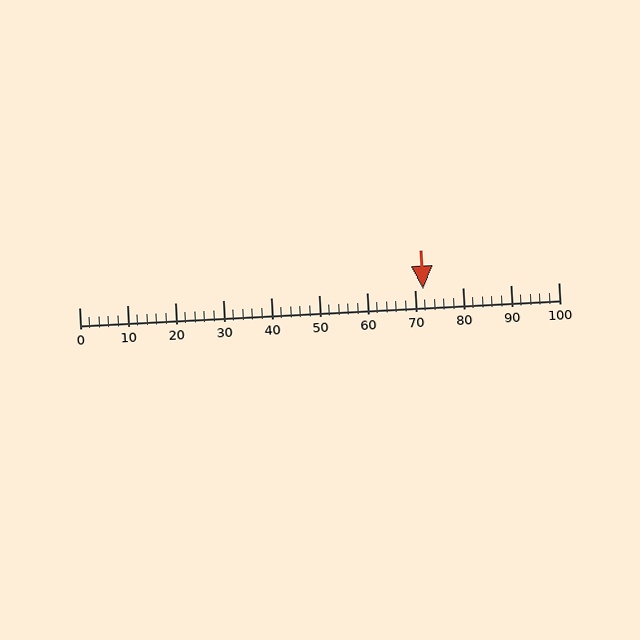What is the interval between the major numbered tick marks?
The major tick marks are spaced 10 units apart.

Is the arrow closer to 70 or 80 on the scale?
The arrow is closer to 70.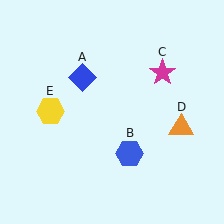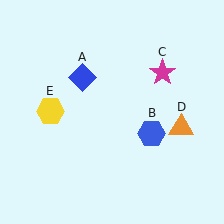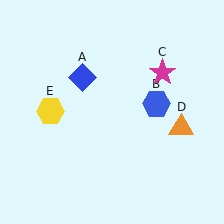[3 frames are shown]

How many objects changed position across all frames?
1 object changed position: blue hexagon (object B).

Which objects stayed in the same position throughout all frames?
Blue diamond (object A) and magenta star (object C) and orange triangle (object D) and yellow hexagon (object E) remained stationary.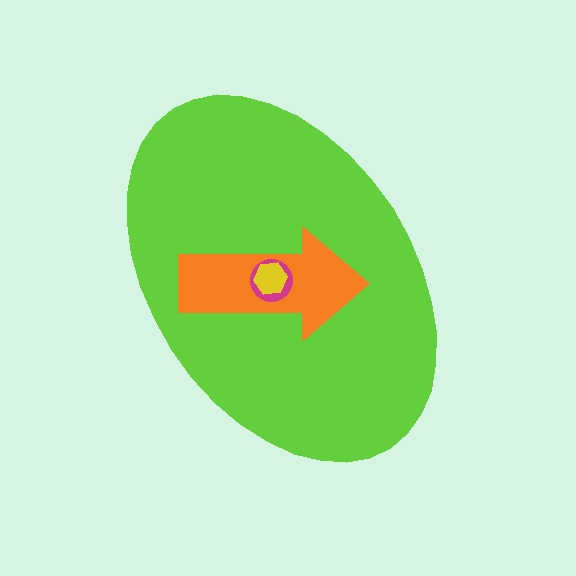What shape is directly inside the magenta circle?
The yellow hexagon.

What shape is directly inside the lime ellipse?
The orange arrow.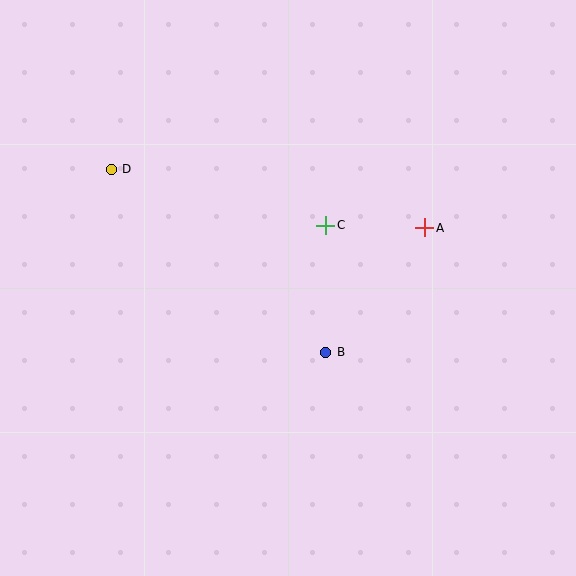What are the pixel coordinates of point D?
Point D is at (111, 169).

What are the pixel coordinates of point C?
Point C is at (326, 225).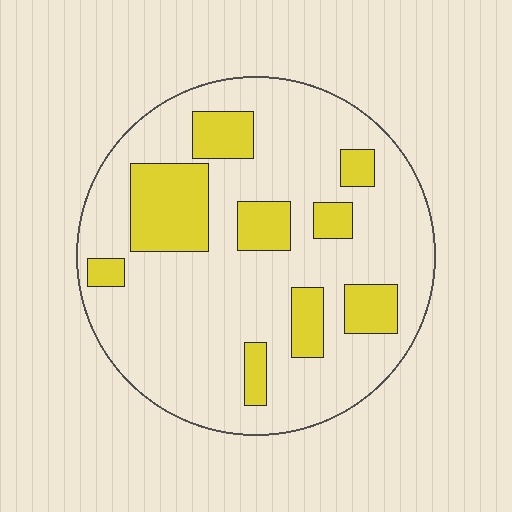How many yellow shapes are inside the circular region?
9.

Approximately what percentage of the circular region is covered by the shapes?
Approximately 25%.